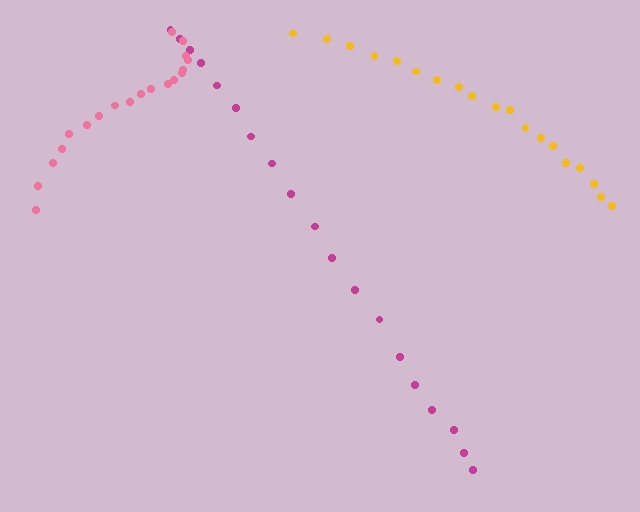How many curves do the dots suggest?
There are 3 distinct paths.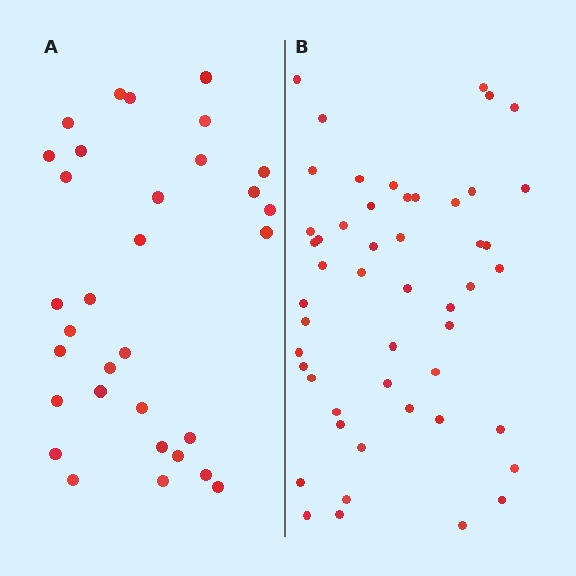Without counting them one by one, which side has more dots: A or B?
Region B (the right region) has more dots.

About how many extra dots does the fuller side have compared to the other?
Region B has approximately 20 more dots than region A.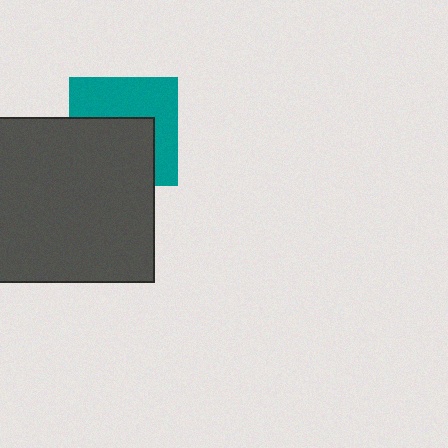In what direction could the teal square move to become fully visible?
The teal square could move up. That would shift it out from behind the dark gray square entirely.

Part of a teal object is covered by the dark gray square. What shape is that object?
It is a square.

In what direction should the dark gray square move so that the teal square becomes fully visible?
The dark gray square should move down. That is the shortest direction to clear the overlap and leave the teal square fully visible.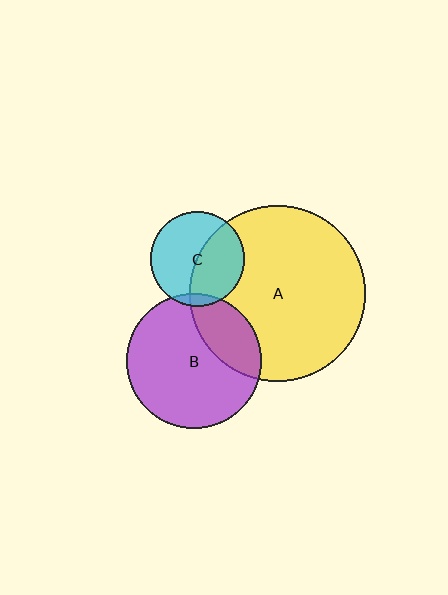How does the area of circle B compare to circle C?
Approximately 2.0 times.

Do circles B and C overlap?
Yes.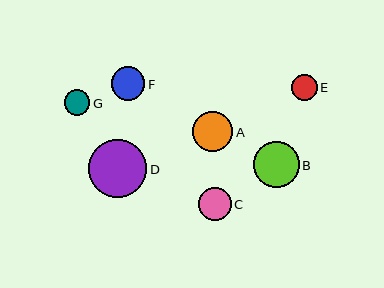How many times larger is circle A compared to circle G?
Circle A is approximately 1.6 times the size of circle G.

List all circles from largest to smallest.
From largest to smallest: D, B, A, F, C, G, E.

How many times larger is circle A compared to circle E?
Circle A is approximately 1.6 times the size of circle E.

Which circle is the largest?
Circle D is the largest with a size of approximately 58 pixels.